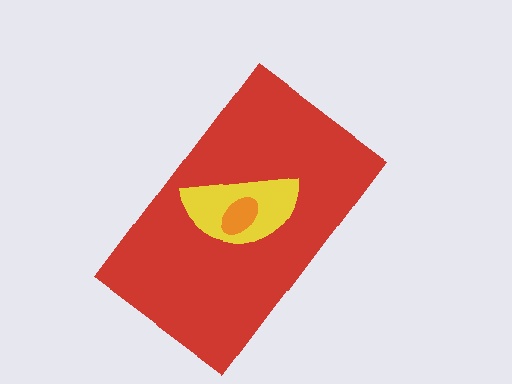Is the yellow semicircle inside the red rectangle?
Yes.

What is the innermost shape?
The orange ellipse.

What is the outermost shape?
The red rectangle.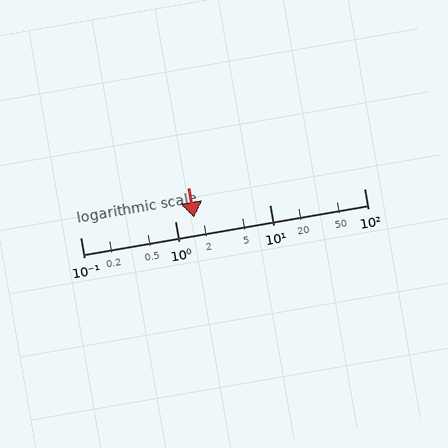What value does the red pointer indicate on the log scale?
The pointer indicates approximately 1.6.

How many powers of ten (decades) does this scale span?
The scale spans 3 decades, from 0.1 to 100.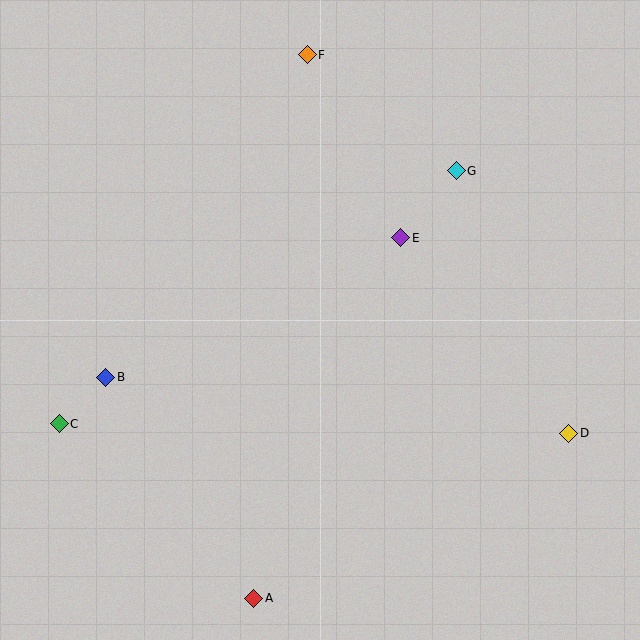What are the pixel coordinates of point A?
Point A is at (254, 598).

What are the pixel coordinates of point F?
Point F is at (307, 55).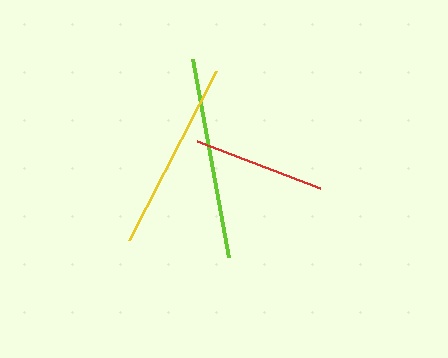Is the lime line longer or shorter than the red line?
The lime line is longer than the red line.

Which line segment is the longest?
The lime line is the longest at approximately 202 pixels.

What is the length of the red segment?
The red segment is approximately 131 pixels long.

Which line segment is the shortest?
The red line is the shortest at approximately 131 pixels.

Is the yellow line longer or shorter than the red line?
The yellow line is longer than the red line.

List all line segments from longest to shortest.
From longest to shortest: lime, yellow, red.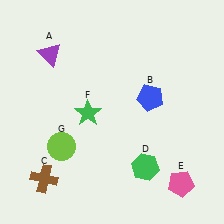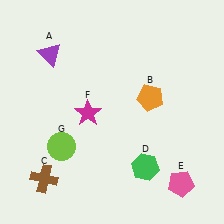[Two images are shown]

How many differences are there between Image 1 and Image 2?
There are 2 differences between the two images.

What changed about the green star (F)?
In Image 1, F is green. In Image 2, it changed to magenta.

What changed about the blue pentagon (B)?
In Image 1, B is blue. In Image 2, it changed to orange.